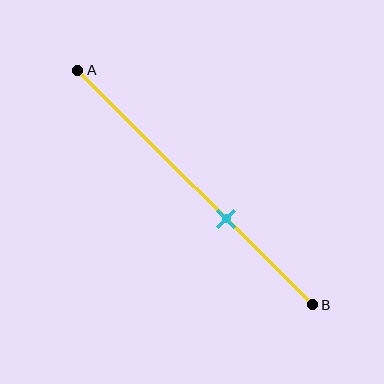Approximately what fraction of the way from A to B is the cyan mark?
The cyan mark is approximately 65% of the way from A to B.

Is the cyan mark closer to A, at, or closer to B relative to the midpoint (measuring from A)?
The cyan mark is closer to point B than the midpoint of segment AB.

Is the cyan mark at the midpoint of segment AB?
No, the mark is at about 65% from A, not at the 50% midpoint.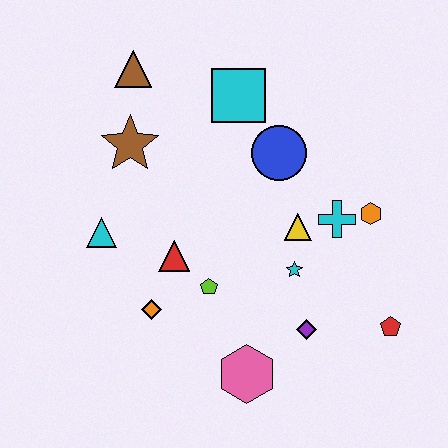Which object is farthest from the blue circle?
The pink hexagon is farthest from the blue circle.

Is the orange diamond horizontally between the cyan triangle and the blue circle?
Yes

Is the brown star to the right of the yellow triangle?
No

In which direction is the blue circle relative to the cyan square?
The blue circle is below the cyan square.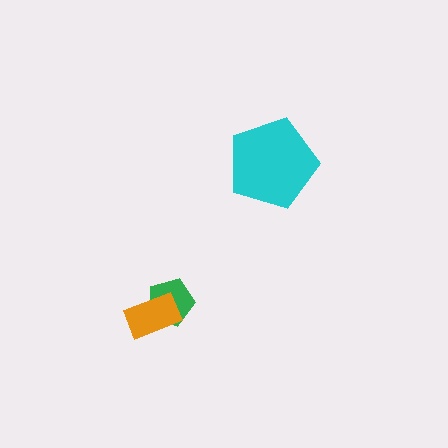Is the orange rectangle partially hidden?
No, no other shape covers it.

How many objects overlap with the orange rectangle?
1 object overlaps with the orange rectangle.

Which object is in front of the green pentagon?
The orange rectangle is in front of the green pentagon.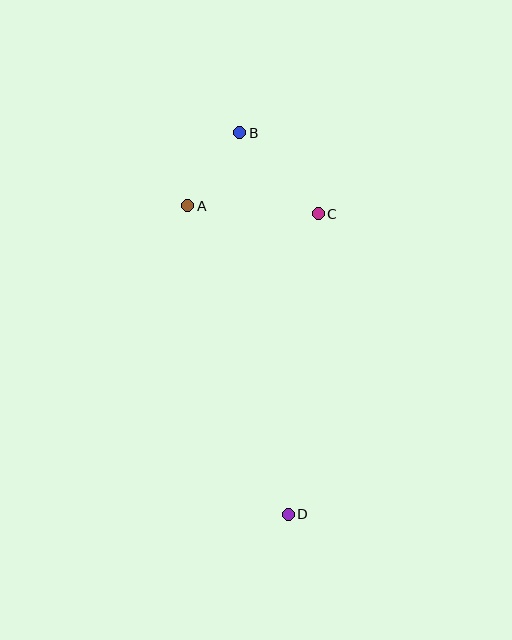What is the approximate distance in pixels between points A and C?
The distance between A and C is approximately 131 pixels.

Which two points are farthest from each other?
Points B and D are farthest from each other.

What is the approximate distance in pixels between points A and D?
The distance between A and D is approximately 324 pixels.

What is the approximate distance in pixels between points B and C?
The distance between B and C is approximately 113 pixels.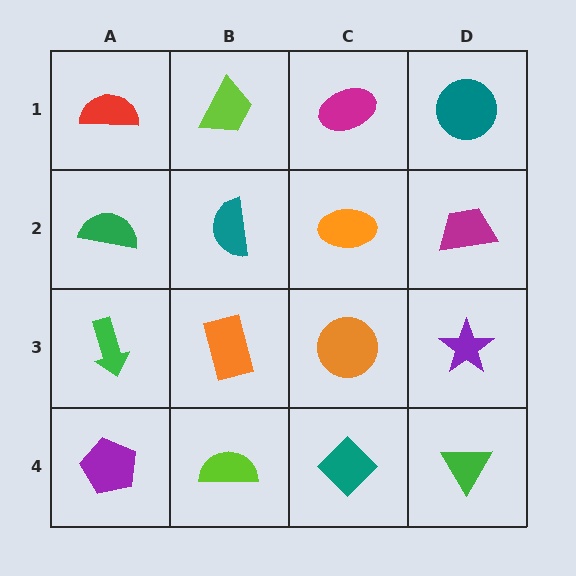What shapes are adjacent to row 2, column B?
A lime trapezoid (row 1, column B), an orange rectangle (row 3, column B), a green semicircle (row 2, column A), an orange ellipse (row 2, column C).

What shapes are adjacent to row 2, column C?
A magenta ellipse (row 1, column C), an orange circle (row 3, column C), a teal semicircle (row 2, column B), a magenta trapezoid (row 2, column D).